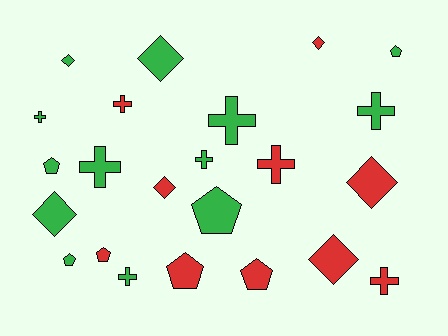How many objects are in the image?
There are 23 objects.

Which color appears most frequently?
Green, with 13 objects.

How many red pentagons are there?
There are 3 red pentagons.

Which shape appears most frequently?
Cross, with 9 objects.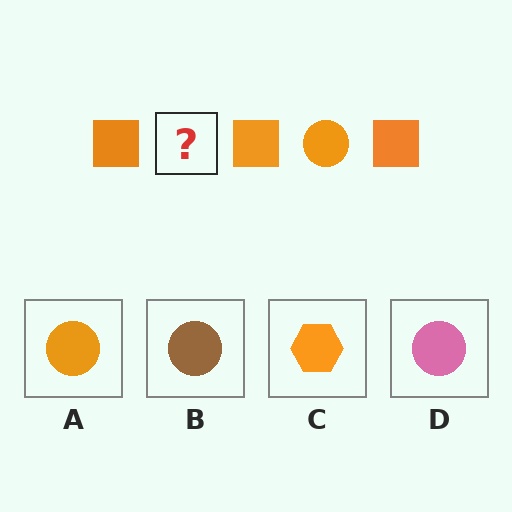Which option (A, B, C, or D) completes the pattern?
A.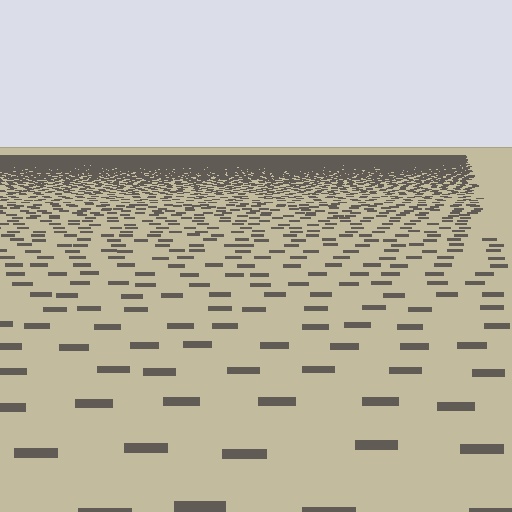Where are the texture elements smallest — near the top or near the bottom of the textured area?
Near the top.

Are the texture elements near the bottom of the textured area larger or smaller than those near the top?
Larger. Near the bottom, elements are closer to the viewer and appear at a bigger on-screen size.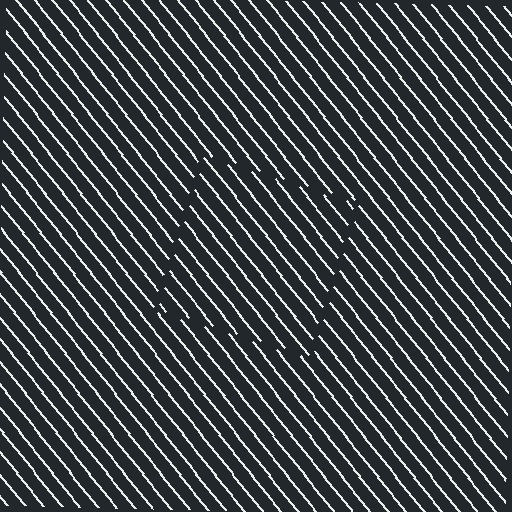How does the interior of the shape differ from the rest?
The interior of the shape contains the same grating, shifted by half a period — the contour is defined by the phase discontinuity where line-ends from the inner and outer gratings abut.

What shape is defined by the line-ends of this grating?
An illusory square. The interior of the shape contains the same grating, shifted by half a period — the contour is defined by the phase discontinuity where line-ends from the inner and outer gratings abut.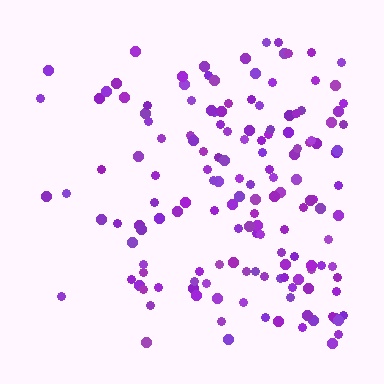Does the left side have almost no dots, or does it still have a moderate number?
Still a moderate number, just noticeably fewer than the right.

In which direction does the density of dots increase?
From left to right, with the right side densest.